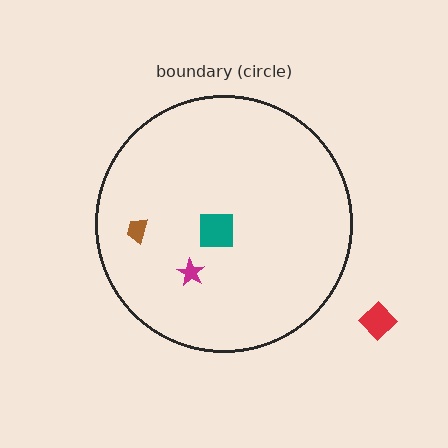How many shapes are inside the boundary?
3 inside, 1 outside.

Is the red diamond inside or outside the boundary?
Outside.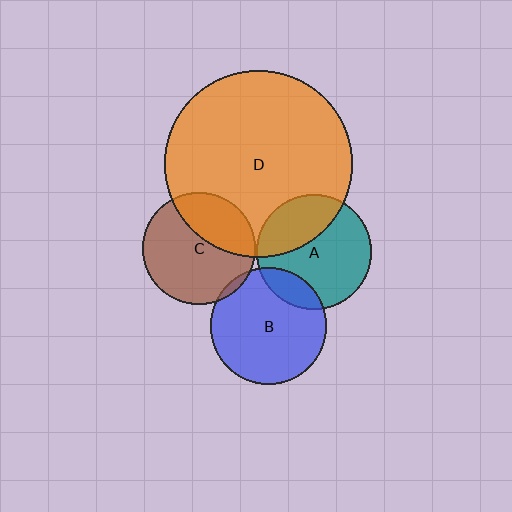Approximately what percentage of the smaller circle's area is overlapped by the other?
Approximately 35%.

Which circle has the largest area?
Circle D (orange).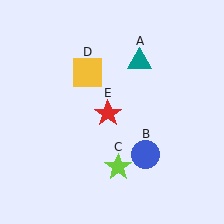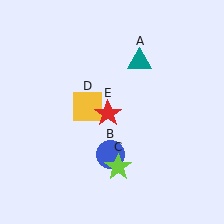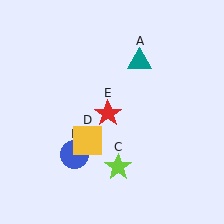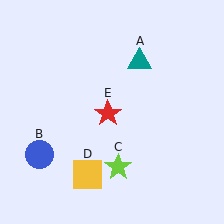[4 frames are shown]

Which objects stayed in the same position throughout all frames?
Teal triangle (object A) and lime star (object C) and red star (object E) remained stationary.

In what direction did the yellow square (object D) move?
The yellow square (object D) moved down.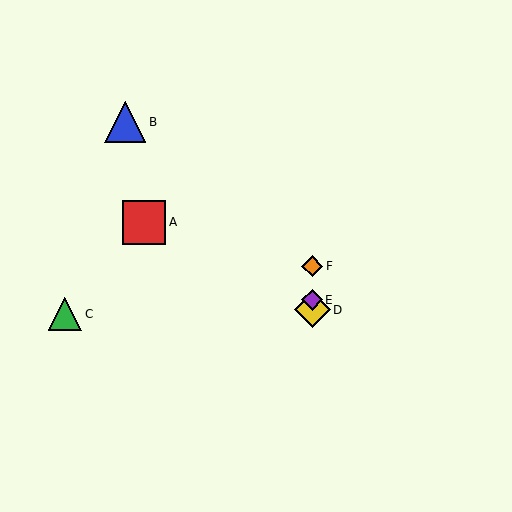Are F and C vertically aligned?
No, F is at x≈312 and C is at x≈65.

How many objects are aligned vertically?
3 objects (D, E, F) are aligned vertically.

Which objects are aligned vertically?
Objects D, E, F are aligned vertically.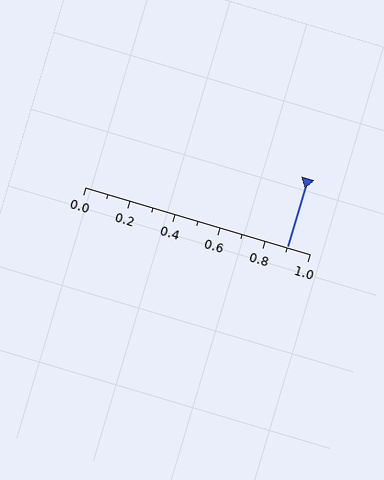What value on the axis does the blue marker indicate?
The marker indicates approximately 0.9.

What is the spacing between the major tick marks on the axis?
The major ticks are spaced 0.2 apart.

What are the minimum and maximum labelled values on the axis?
The axis runs from 0.0 to 1.0.